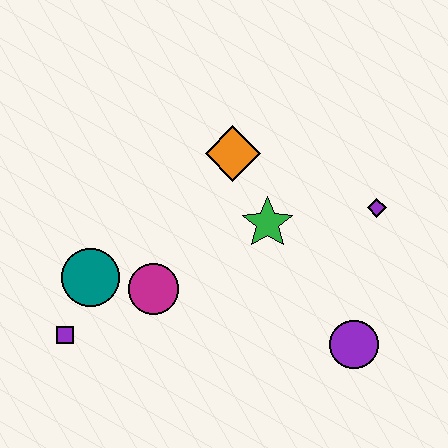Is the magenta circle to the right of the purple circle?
No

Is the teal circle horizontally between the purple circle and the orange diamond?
No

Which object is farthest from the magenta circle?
The purple diamond is farthest from the magenta circle.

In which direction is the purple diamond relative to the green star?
The purple diamond is to the right of the green star.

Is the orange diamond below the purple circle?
No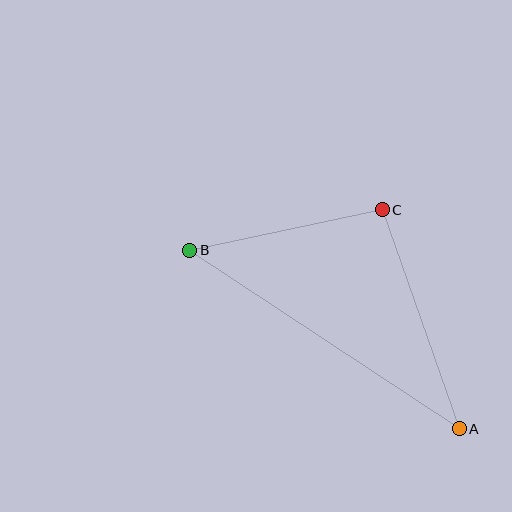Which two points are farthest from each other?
Points A and B are farthest from each other.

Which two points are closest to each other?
Points B and C are closest to each other.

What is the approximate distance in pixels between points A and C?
The distance between A and C is approximately 232 pixels.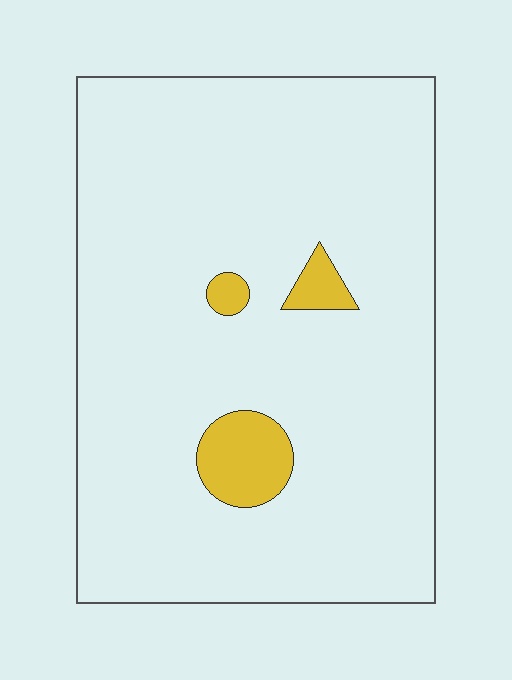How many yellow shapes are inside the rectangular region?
3.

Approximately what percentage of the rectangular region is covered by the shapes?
Approximately 5%.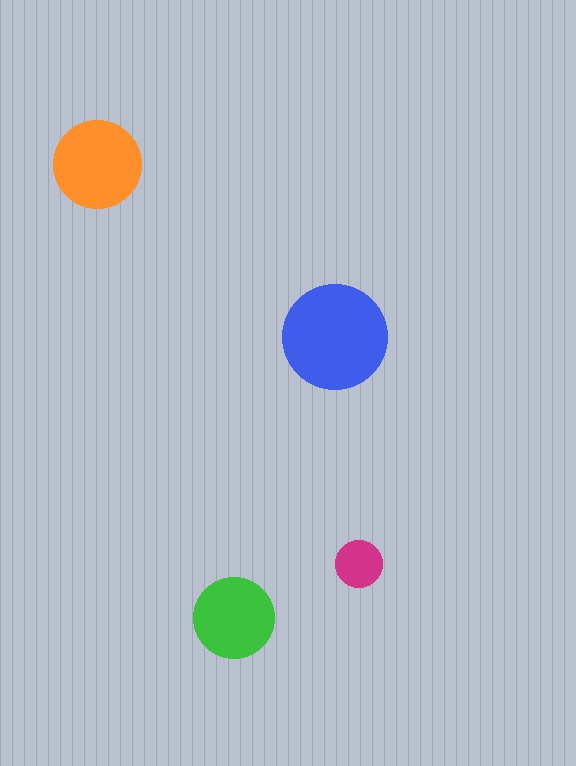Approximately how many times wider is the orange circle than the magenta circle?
About 2 times wider.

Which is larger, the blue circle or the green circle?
The blue one.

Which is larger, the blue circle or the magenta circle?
The blue one.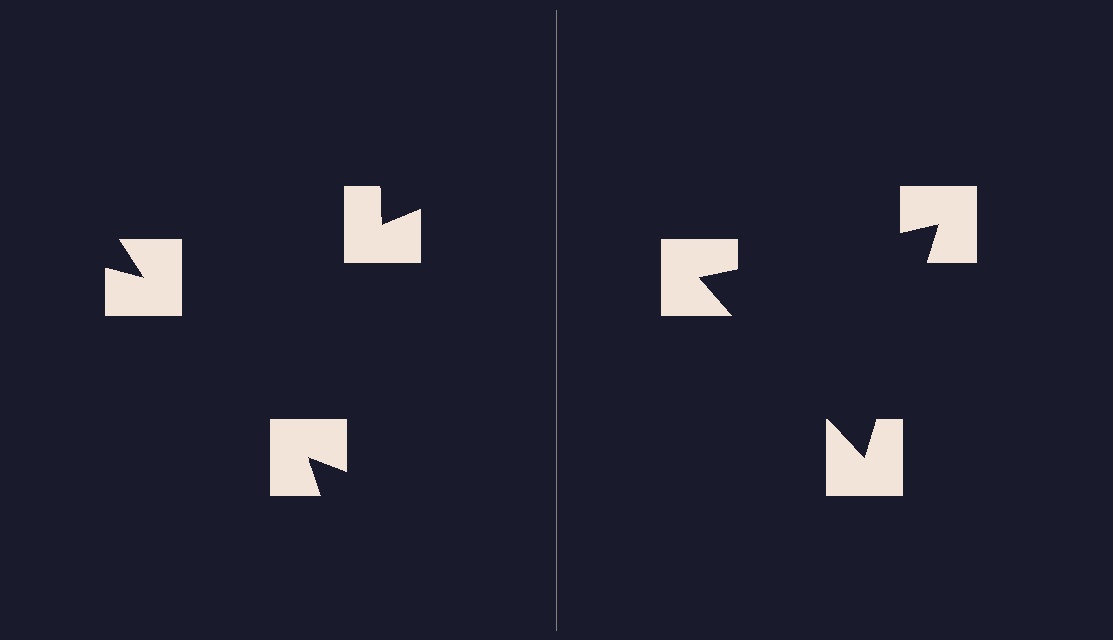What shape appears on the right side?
An illusory triangle.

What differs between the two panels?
The notched squares are positioned identically on both sides; only the wedge orientations differ. On the right they align to a triangle; on the left they are misaligned.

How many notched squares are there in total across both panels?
6 — 3 on each side.